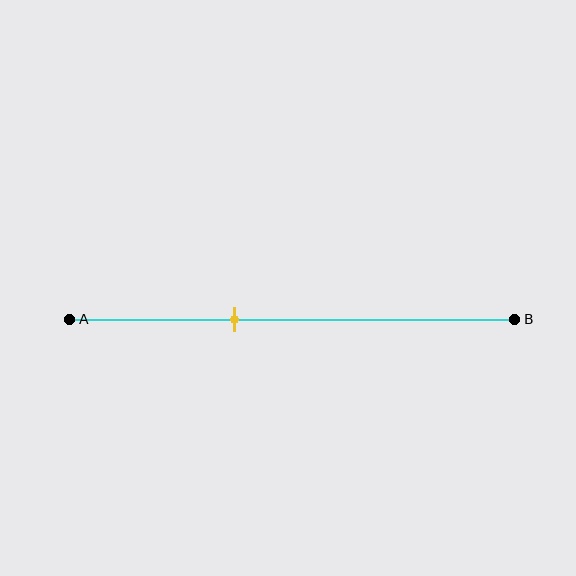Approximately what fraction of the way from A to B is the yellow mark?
The yellow mark is approximately 35% of the way from A to B.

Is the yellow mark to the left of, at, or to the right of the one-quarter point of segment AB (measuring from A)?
The yellow mark is to the right of the one-quarter point of segment AB.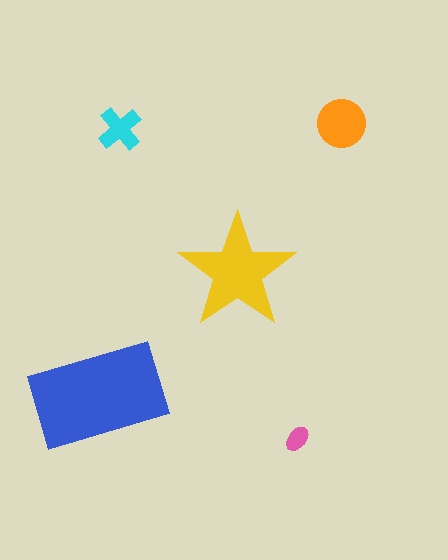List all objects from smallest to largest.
The pink ellipse, the cyan cross, the orange circle, the yellow star, the blue rectangle.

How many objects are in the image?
There are 5 objects in the image.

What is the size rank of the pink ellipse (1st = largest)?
5th.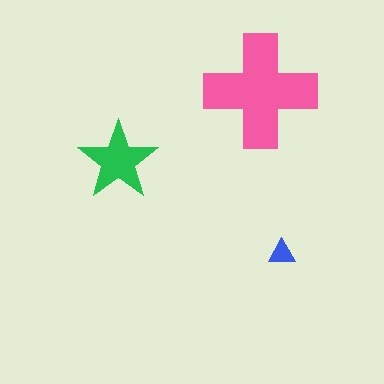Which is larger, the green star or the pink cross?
The pink cross.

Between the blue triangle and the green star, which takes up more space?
The green star.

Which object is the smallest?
The blue triangle.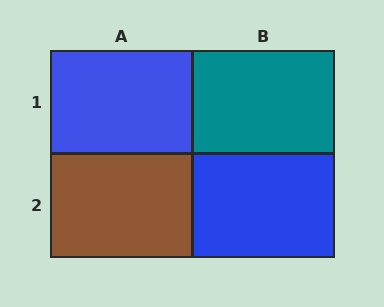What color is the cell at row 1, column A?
Blue.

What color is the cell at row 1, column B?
Teal.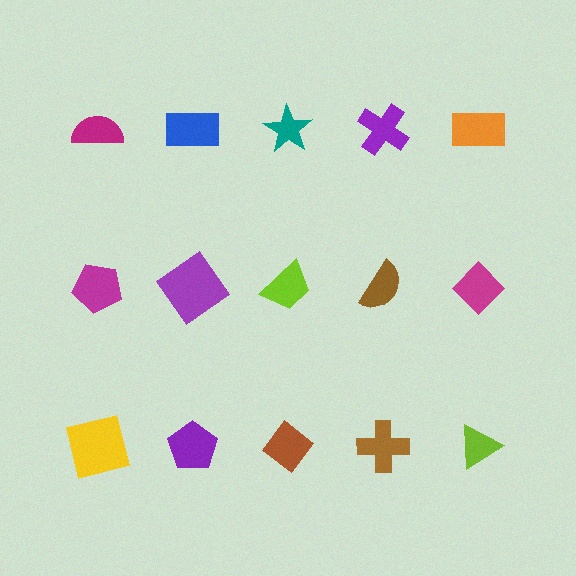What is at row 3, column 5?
A lime triangle.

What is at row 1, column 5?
An orange rectangle.